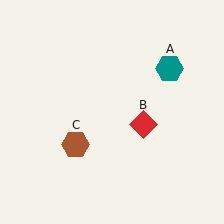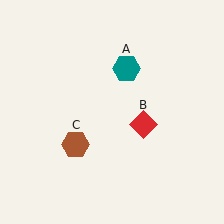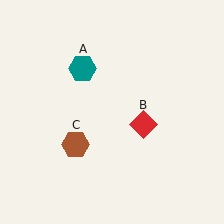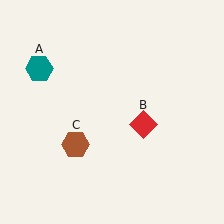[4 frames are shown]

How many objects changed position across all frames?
1 object changed position: teal hexagon (object A).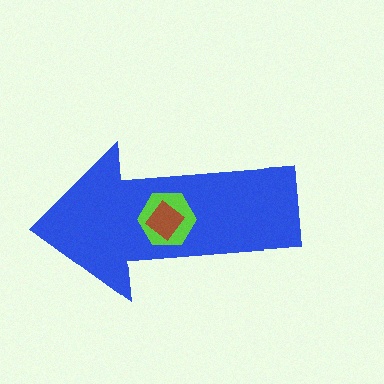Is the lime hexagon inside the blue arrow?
Yes.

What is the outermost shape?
The blue arrow.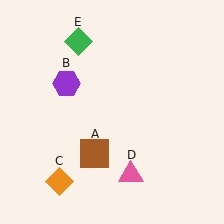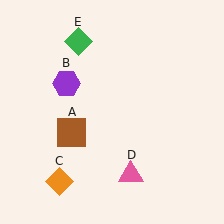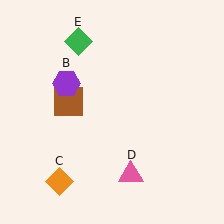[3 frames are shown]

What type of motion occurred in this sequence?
The brown square (object A) rotated clockwise around the center of the scene.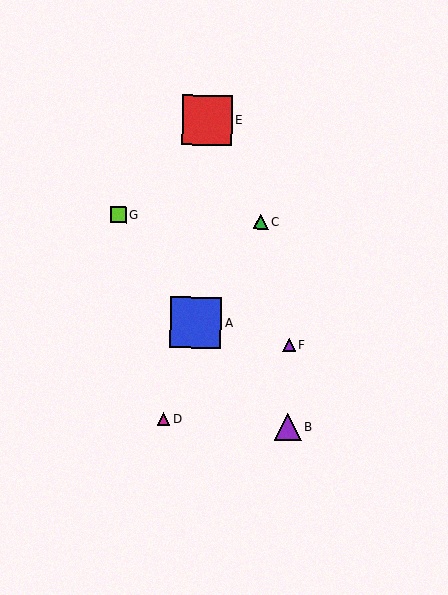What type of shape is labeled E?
Shape E is a red square.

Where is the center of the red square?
The center of the red square is at (207, 120).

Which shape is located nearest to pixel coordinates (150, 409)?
The magenta triangle (labeled D) at (163, 419) is nearest to that location.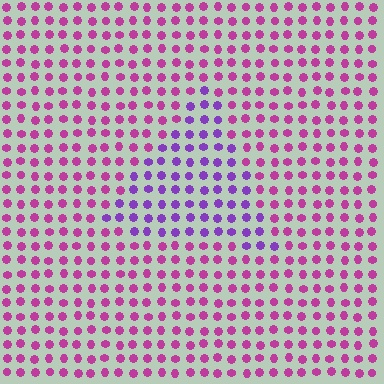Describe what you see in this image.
The image is filled with small magenta elements in a uniform arrangement. A triangle-shaped region is visible where the elements are tinted to a slightly different hue, forming a subtle color boundary.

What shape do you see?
I see a triangle.